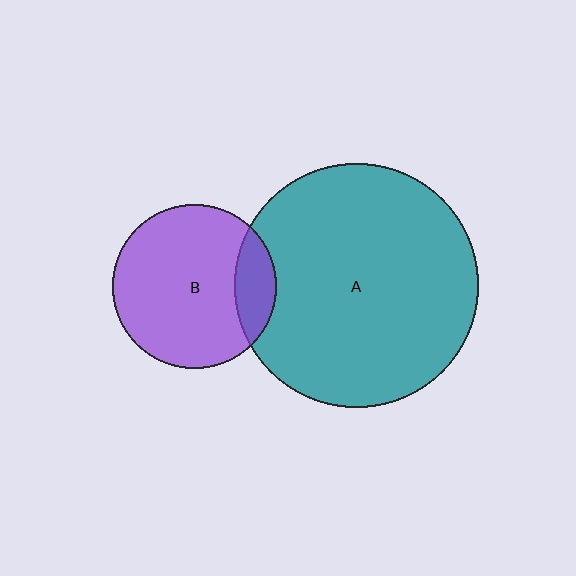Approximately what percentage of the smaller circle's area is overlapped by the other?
Approximately 15%.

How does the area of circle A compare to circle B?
Approximately 2.2 times.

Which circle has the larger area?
Circle A (teal).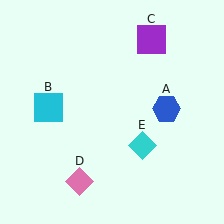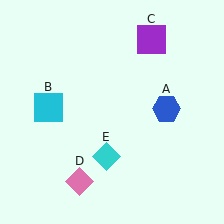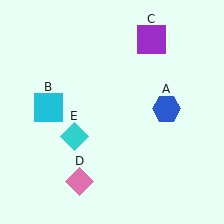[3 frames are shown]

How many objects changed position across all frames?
1 object changed position: cyan diamond (object E).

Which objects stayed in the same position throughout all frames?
Blue hexagon (object A) and cyan square (object B) and purple square (object C) and pink diamond (object D) remained stationary.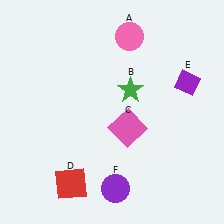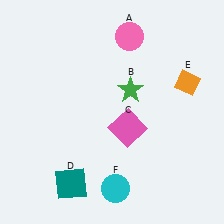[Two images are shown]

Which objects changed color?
D changed from red to teal. E changed from purple to orange. F changed from purple to cyan.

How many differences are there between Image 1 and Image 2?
There are 3 differences between the two images.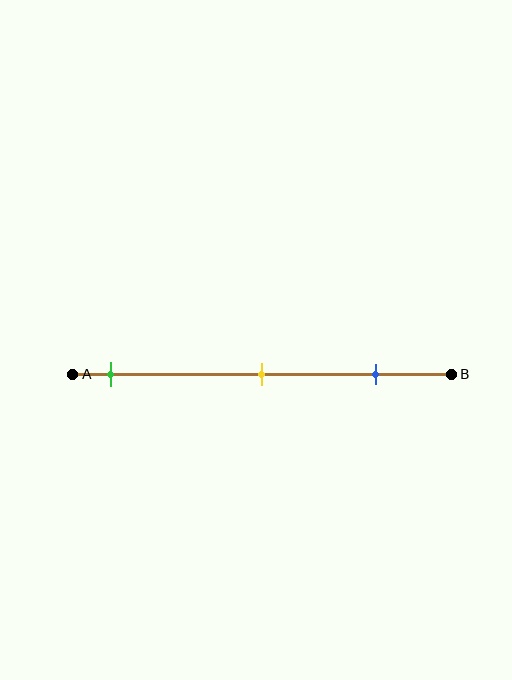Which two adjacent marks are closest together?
The yellow and blue marks are the closest adjacent pair.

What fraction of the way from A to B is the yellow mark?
The yellow mark is approximately 50% (0.5) of the way from A to B.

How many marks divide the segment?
There are 3 marks dividing the segment.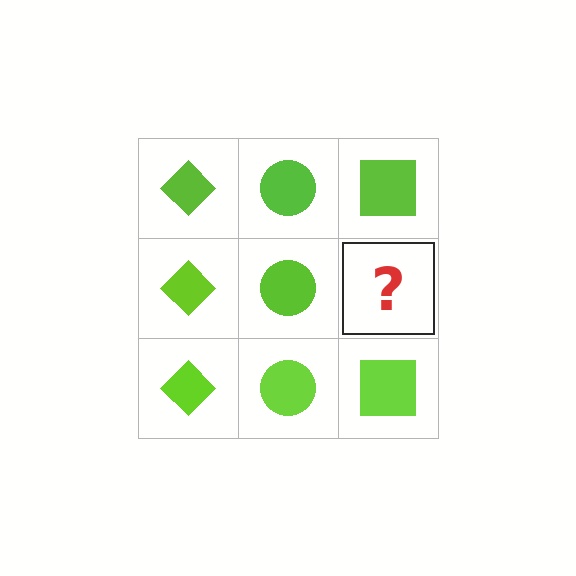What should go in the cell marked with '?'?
The missing cell should contain a lime square.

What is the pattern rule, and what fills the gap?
The rule is that each column has a consistent shape. The gap should be filled with a lime square.